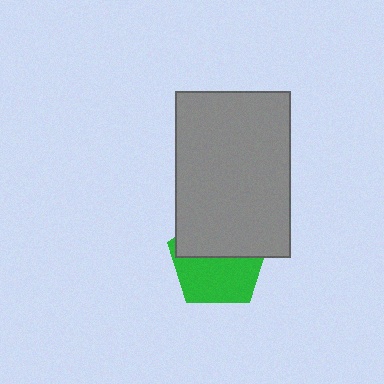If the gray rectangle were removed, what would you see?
You would see the complete green pentagon.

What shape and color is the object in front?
The object in front is a gray rectangle.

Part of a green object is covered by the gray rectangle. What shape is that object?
It is a pentagon.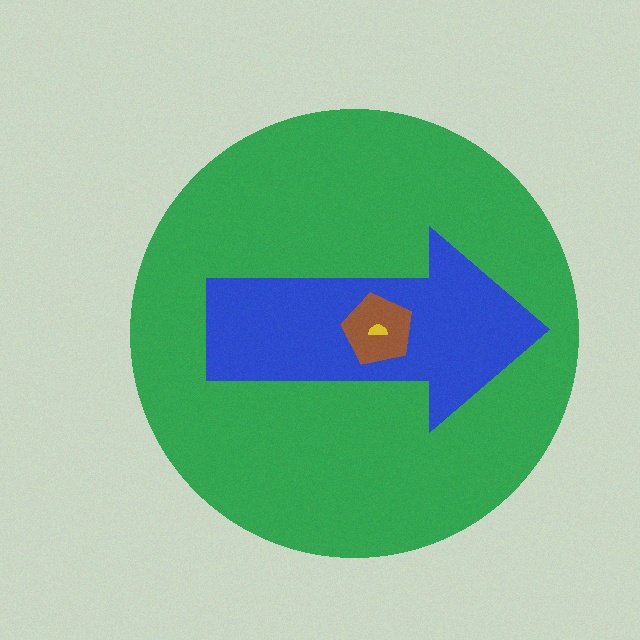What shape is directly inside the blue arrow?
The brown pentagon.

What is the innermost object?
The yellow semicircle.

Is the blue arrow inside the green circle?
Yes.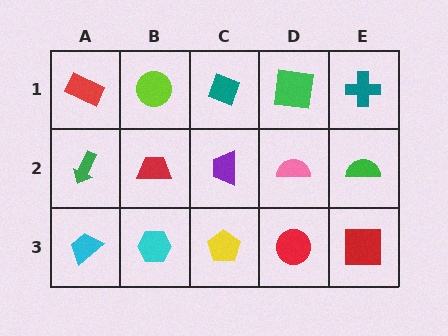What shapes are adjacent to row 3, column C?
A purple trapezoid (row 2, column C), a cyan hexagon (row 3, column B), a red circle (row 3, column D).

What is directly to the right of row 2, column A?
A red trapezoid.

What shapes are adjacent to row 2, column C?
A teal diamond (row 1, column C), a yellow pentagon (row 3, column C), a red trapezoid (row 2, column B), a pink semicircle (row 2, column D).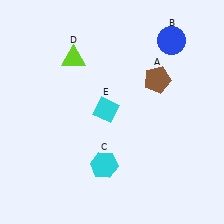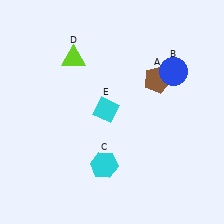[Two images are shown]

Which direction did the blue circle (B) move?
The blue circle (B) moved down.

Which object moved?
The blue circle (B) moved down.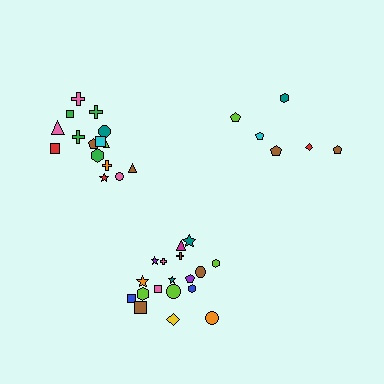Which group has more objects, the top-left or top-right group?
The top-left group.